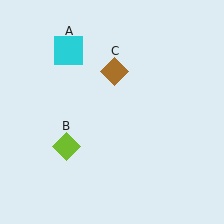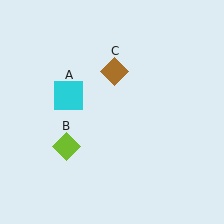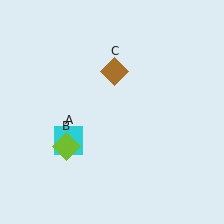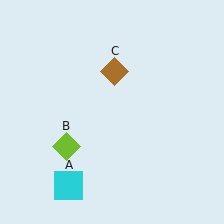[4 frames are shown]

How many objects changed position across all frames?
1 object changed position: cyan square (object A).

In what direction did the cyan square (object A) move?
The cyan square (object A) moved down.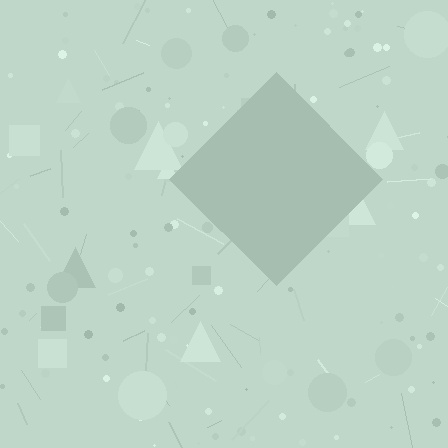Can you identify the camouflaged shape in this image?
The camouflaged shape is a diamond.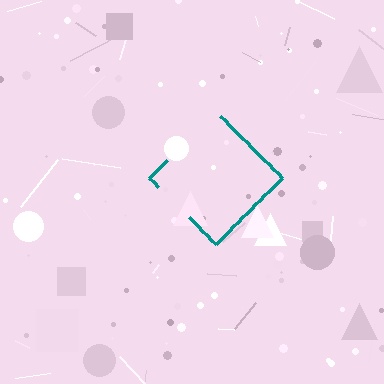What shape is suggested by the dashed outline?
The dashed outline suggests a diamond.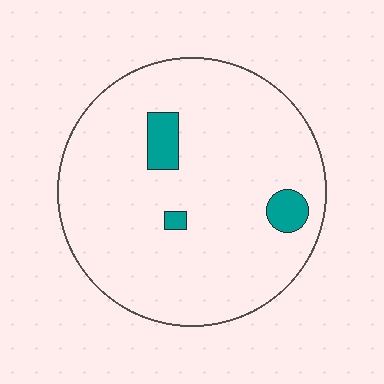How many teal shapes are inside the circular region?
3.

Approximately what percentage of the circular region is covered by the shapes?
Approximately 5%.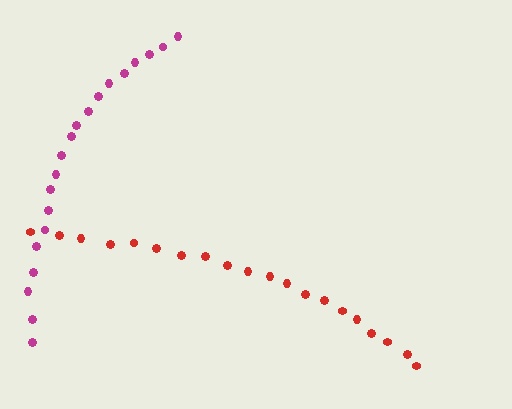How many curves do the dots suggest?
There are 2 distinct paths.